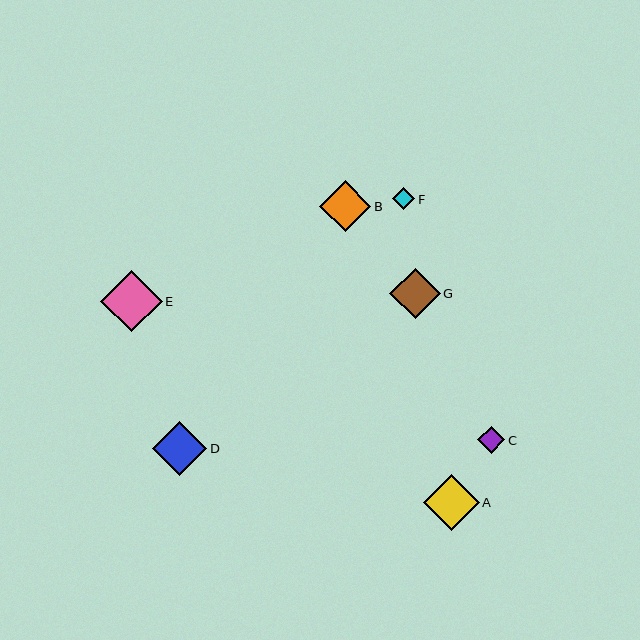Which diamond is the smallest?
Diamond F is the smallest with a size of approximately 22 pixels.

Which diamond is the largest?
Diamond E is the largest with a size of approximately 62 pixels.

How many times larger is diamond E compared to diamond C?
Diamond E is approximately 2.3 times the size of diamond C.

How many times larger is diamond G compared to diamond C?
Diamond G is approximately 1.9 times the size of diamond C.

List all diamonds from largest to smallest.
From largest to smallest: E, A, D, B, G, C, F.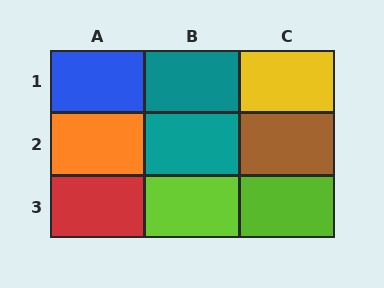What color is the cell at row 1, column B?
Teal.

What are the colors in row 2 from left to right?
Orange, teal, brown.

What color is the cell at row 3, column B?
Lime.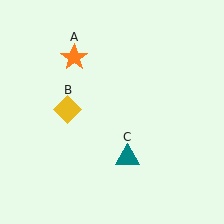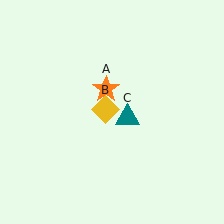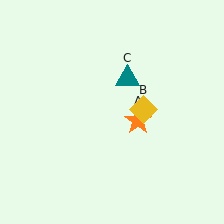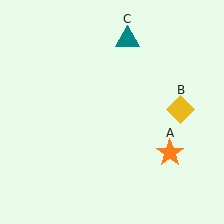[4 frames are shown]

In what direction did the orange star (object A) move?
The orange star (object A) moved down and to the right.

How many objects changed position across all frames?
3 objects changed position: orange star (object A), yellow diamond (object B), teal triangle (object C).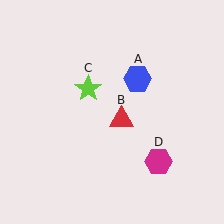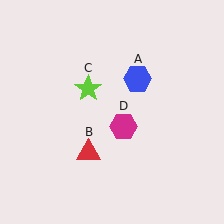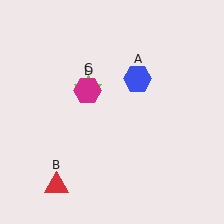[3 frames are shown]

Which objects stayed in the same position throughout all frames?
Blue hexagon (object A) and lime star (object C) remained stationary.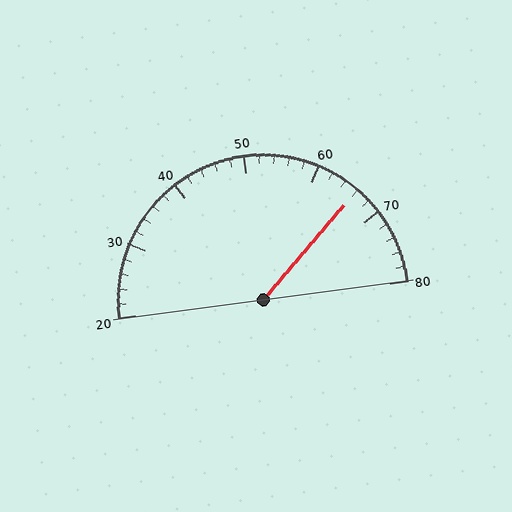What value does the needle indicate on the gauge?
The needle indicates approximately 66.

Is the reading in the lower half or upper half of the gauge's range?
The reading is in the upper half of the range (20 to 80).